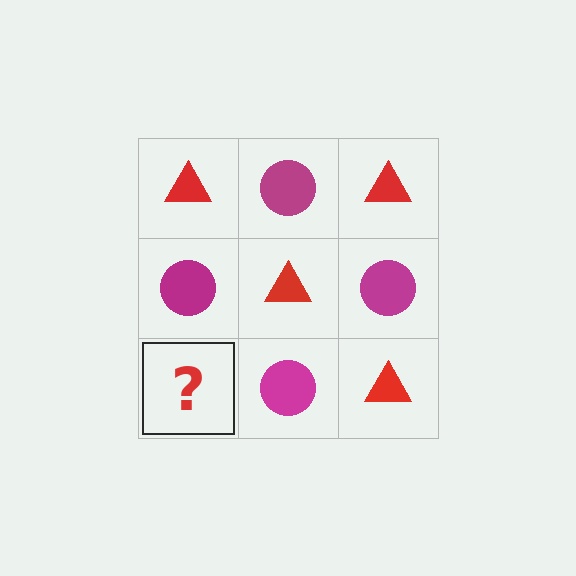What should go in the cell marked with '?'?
The missing cell should contain a red triangle.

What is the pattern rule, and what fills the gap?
The rule is that it alternates red triangle and magenta circle in a checkerboard pattern. The gap should be filled with a red triangle.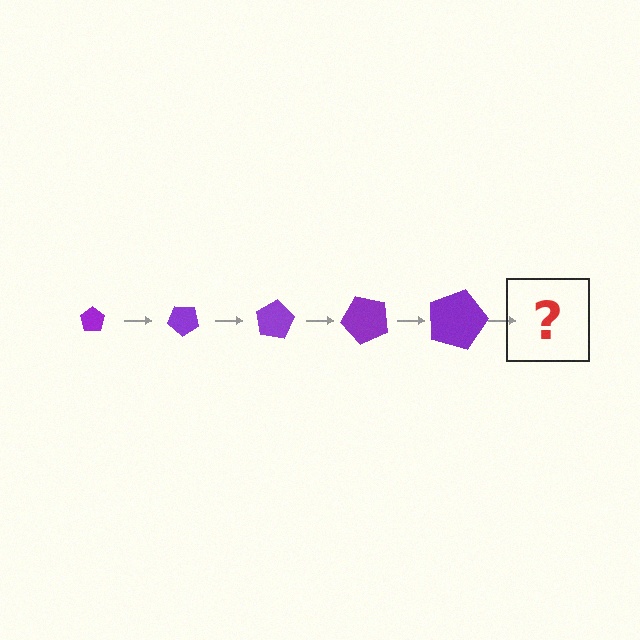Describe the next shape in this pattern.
It should be a pentagon, larger than the previous one and rotated 200 degrees from the start.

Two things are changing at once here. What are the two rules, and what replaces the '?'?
The two rules are that the pentagon grows larger each step and it rotates 40 degrees each step. The '?' should be a pentagon, larger than the previous one and rotated 200 degrees from the start.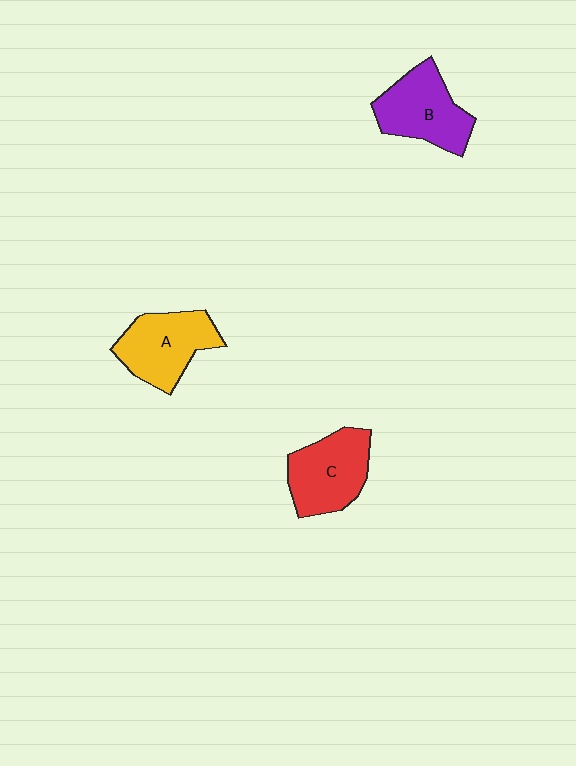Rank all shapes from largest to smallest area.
From largest to smallest: B (purple), C (red), A (yellow).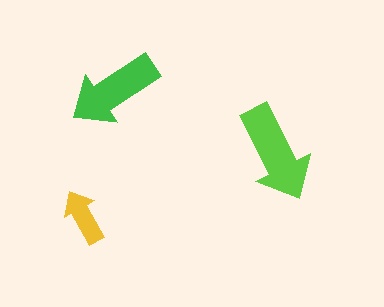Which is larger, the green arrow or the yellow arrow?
The green one.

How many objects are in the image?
There are 3 objects in the image.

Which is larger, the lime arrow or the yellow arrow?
The lime one.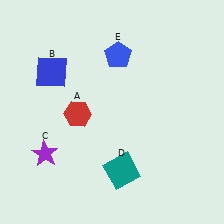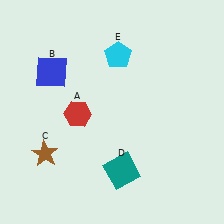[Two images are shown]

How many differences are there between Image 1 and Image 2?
There are 2 differences between the two images.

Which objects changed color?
C changed from purple to brown. E changed from blue to cyan.